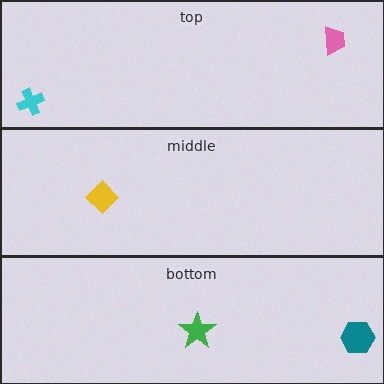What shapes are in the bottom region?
The teal hexagon, the green star.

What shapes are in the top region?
The cyan cross, the pink trapezoid.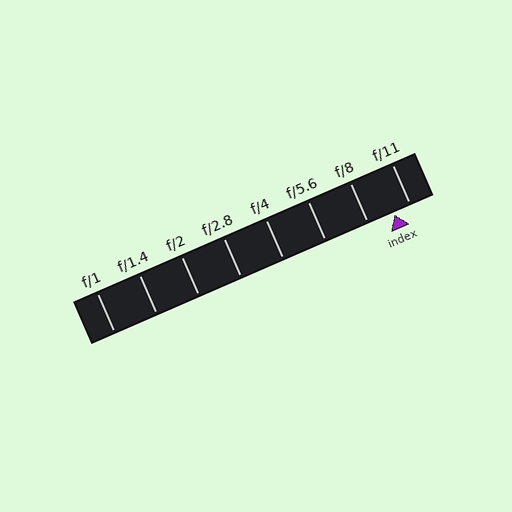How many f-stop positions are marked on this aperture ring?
There are 8 f-stop positions marked.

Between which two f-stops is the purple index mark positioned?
The index mark is between f/8 and f/11.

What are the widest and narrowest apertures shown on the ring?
The widest aperture shown is f/1 and the narrowest is f/11.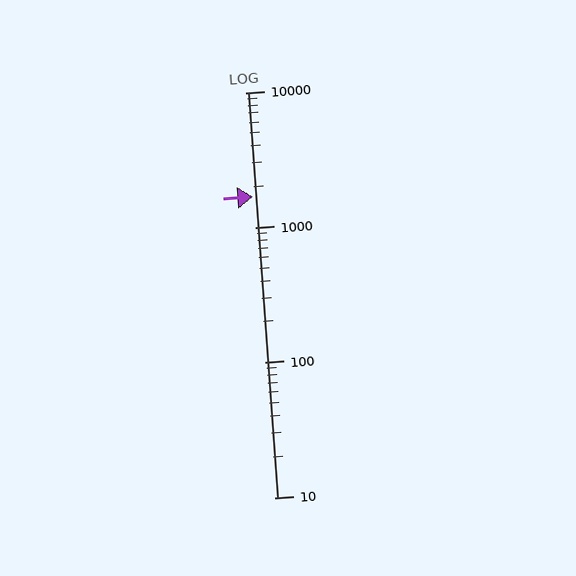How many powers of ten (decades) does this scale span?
The scale spans 3 decades, from 10 to 10000.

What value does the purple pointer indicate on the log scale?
The pointer indicates approximately 1700.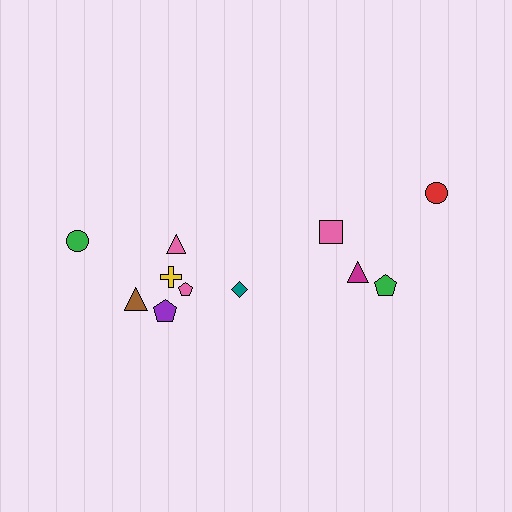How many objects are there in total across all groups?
There are 11 objects.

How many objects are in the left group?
There are 7 objects.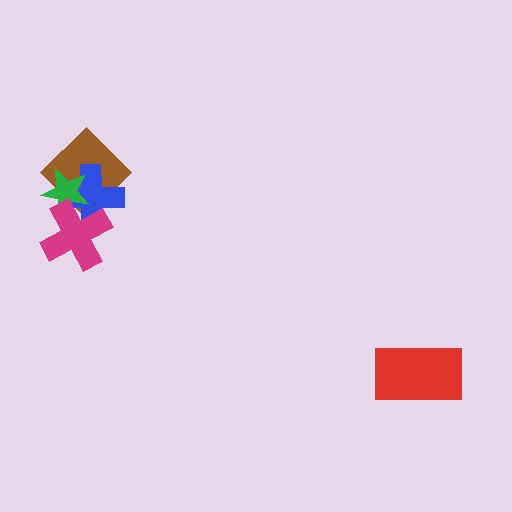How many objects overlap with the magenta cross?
3 objects overlap with the magenta cross.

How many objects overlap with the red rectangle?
0 objects overlap with the red rectangle.